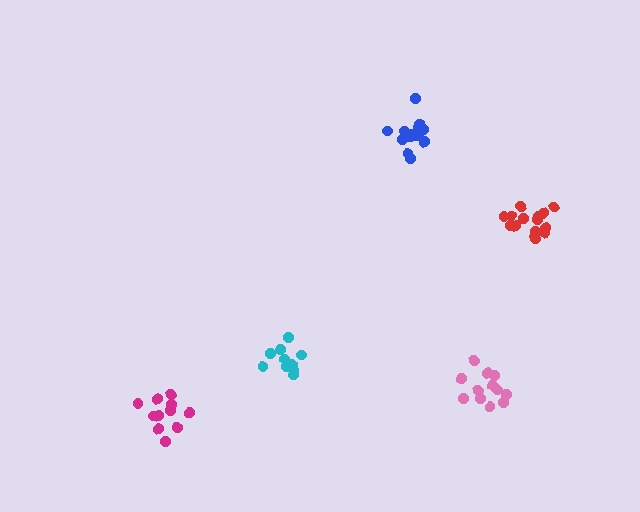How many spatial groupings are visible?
There are 5 spatial groupings.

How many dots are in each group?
Group 1: 15 dots, Group 2: 15 dots, Group 3: 10 dots, Group 4: 11 dots, Group 5: 12 dots (63 total).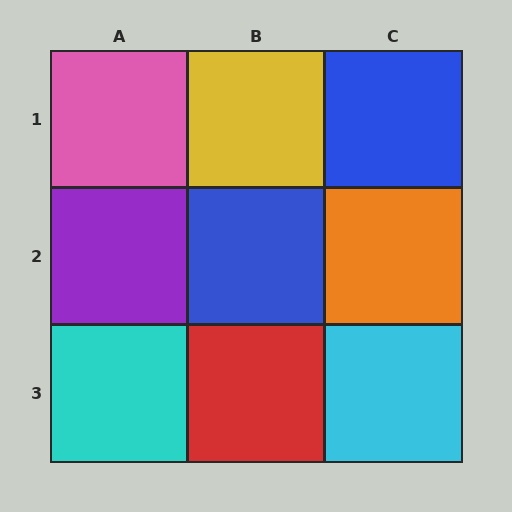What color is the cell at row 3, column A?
Cyan.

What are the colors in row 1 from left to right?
Pink, yellow, blue.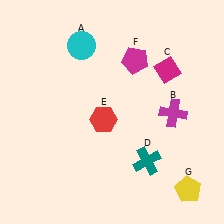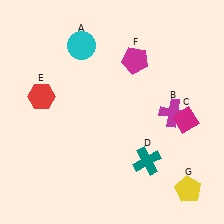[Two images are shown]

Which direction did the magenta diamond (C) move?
The magenta diamond (C) moved down.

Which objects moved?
The objects that moved are: the magenta diamond (C), the red hexagon (E).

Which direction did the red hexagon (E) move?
The red hexagon (E) moved left.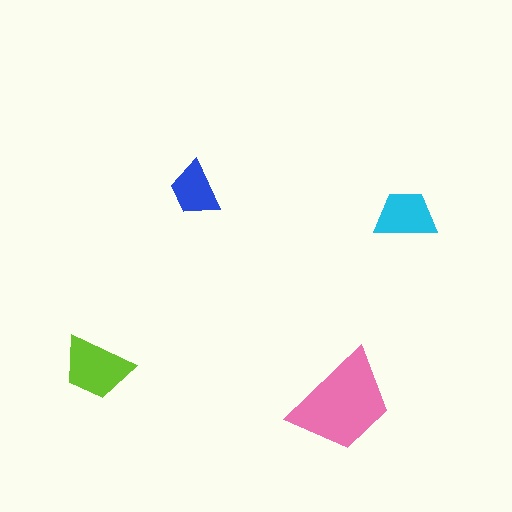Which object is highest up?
The blue trapezoid is topmost.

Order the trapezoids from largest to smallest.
the pink one, the lime one, the cyan one, the blue one.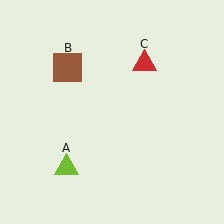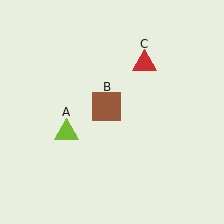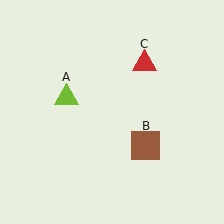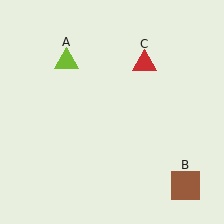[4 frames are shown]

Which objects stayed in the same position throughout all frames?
Red triangle (object C) remained stationary.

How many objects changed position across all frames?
2 objects changed position: lime triangle (object A), brown square (object B).